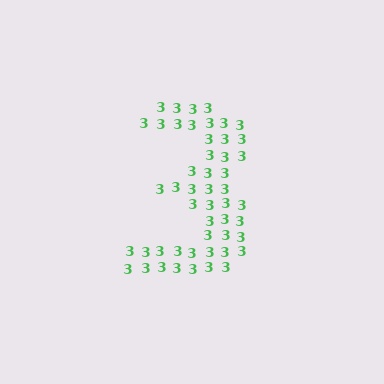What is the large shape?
The large shape is the digit 3.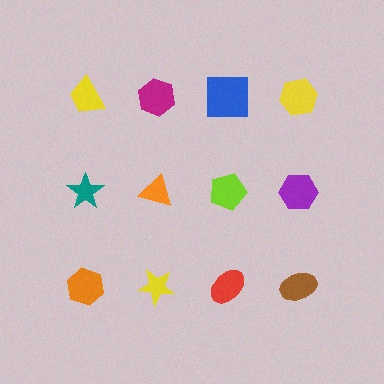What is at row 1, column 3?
A blue square.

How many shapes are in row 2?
4 shapes.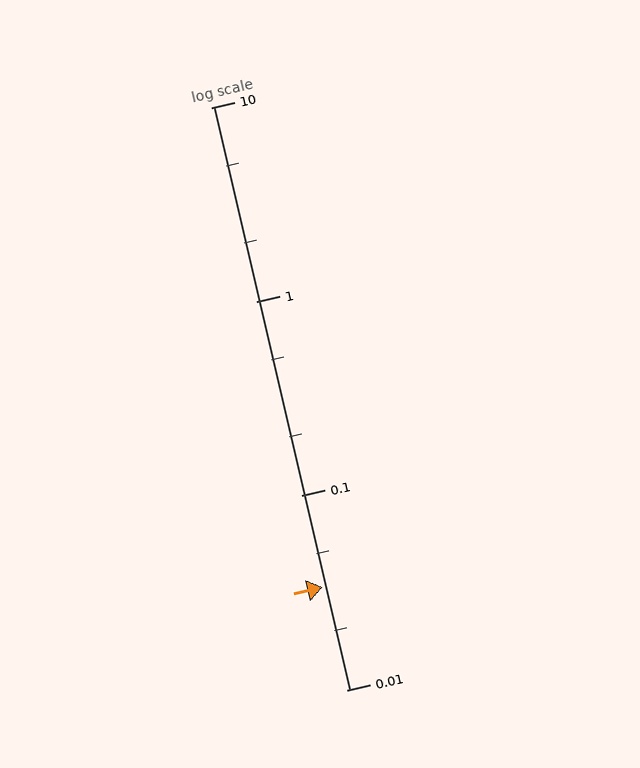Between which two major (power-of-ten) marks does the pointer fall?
The pointer is between 0.01 and 0.1.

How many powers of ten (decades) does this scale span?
The scale spans 3 decades, from 0.01 to 10.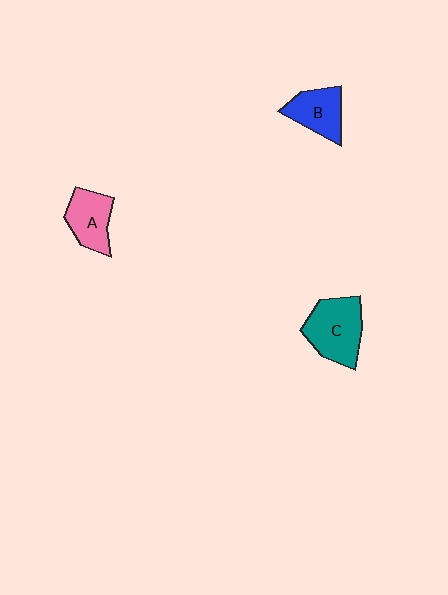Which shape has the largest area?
Shape C (teal).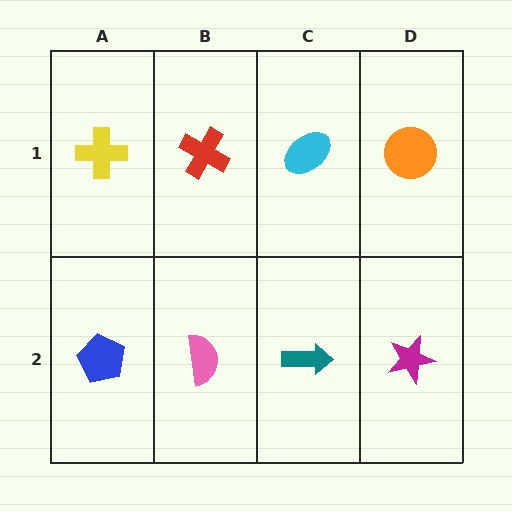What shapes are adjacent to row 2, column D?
An orange circle (row 1, column D), a teal arrow (row 2, column C).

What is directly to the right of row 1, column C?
An orange circle.